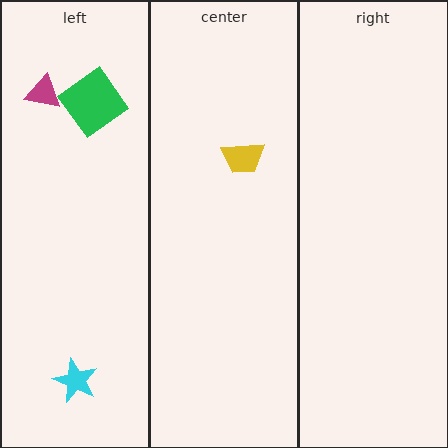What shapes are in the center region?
The yellow trapezoid.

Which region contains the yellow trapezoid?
The center region.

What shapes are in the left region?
The green diamond, the magenta triangle, the cyan star.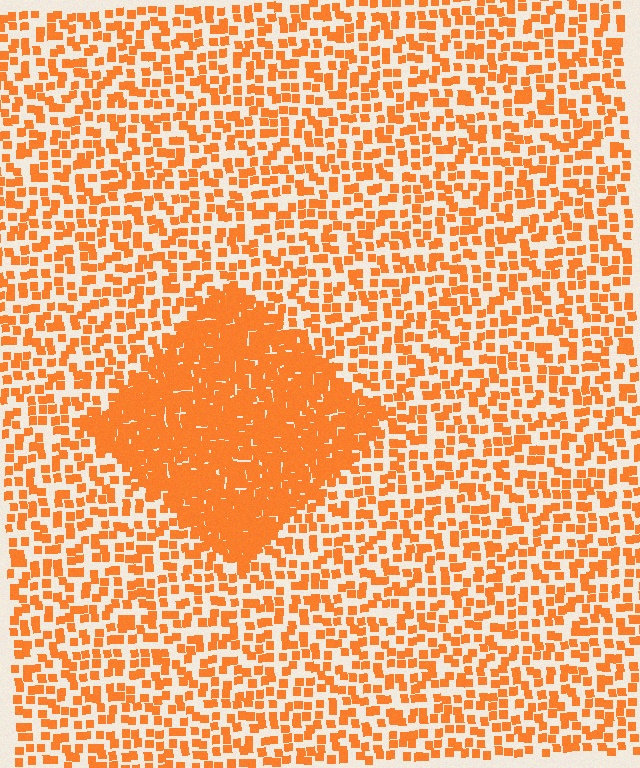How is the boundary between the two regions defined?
The boundary is defined by a change in element density (approximately 2.6x ratio). All elements are the same color, size, and shape.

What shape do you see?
I see a diamond.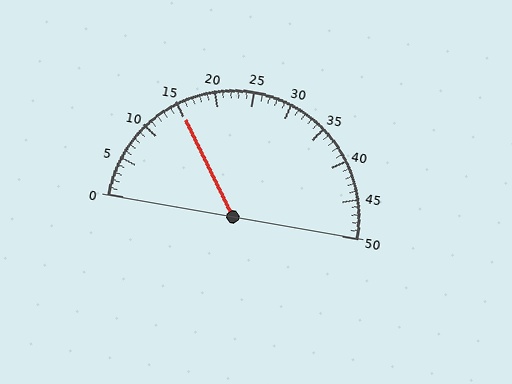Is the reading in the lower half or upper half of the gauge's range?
The reading is in the lower half of the range (0 to 50).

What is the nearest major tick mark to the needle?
The nearest major tick mark is 15.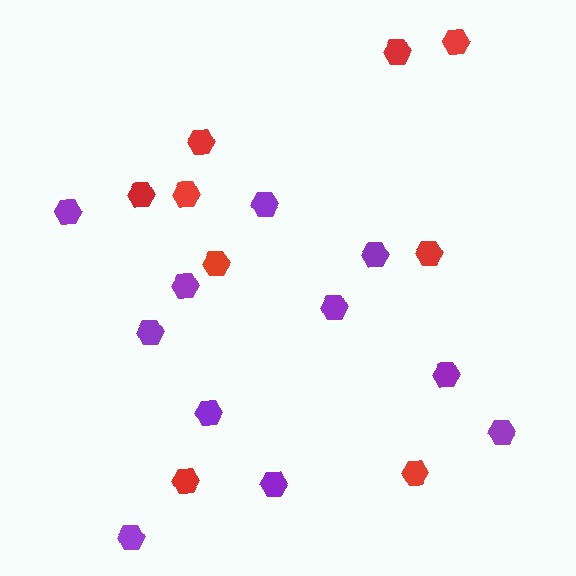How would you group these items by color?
There are 2 groups: one group of red hexagons (9) and one group of purple hexagons (11).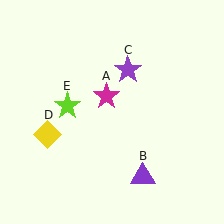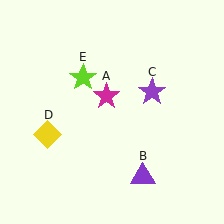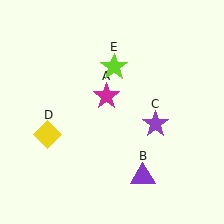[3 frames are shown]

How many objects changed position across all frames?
2 objects changed position: purple star (object C), lime star (object E).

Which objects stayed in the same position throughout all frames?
Magenta star (object A) and purple triangle (object B) and yellow diamond (object D) remained stationary.